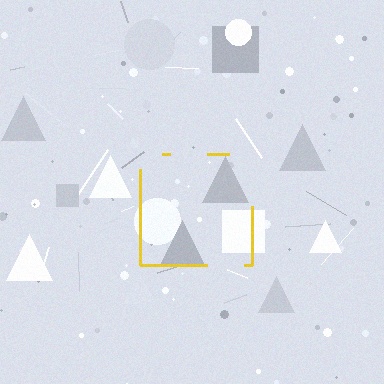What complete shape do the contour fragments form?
The contour fragments form a square.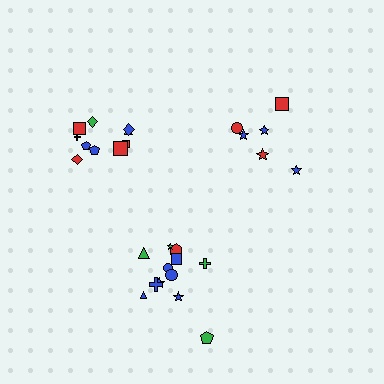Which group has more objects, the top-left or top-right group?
The top-left group.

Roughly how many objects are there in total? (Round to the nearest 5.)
Roughly 30 objects in total.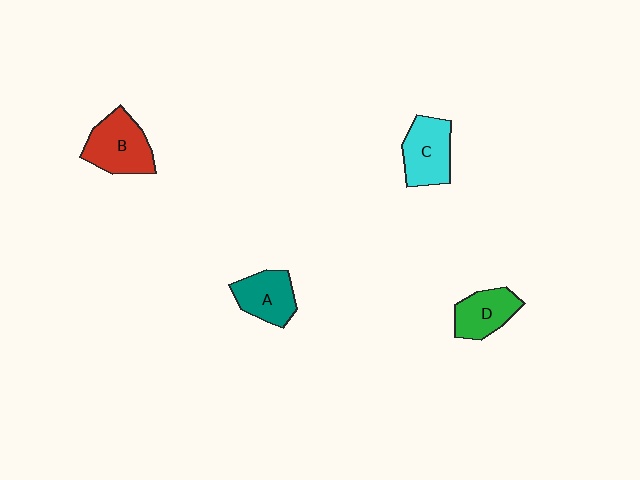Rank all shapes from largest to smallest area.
From largest to smallest: B (red), C (cyan), A (teal), D (green).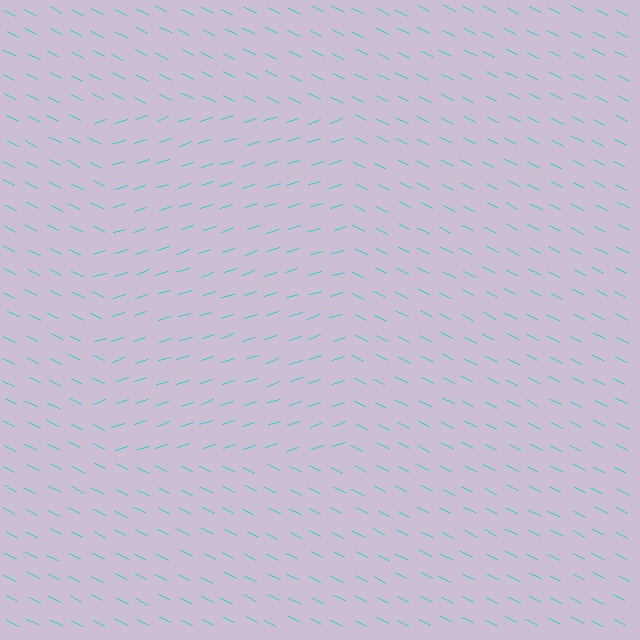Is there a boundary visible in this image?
Yes, there is a texture boundary formed by a change in line orientation.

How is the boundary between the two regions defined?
The boundary is defined purely by a change in line orientation (approximately 45 degrees difference). All lines are the same color and thickness.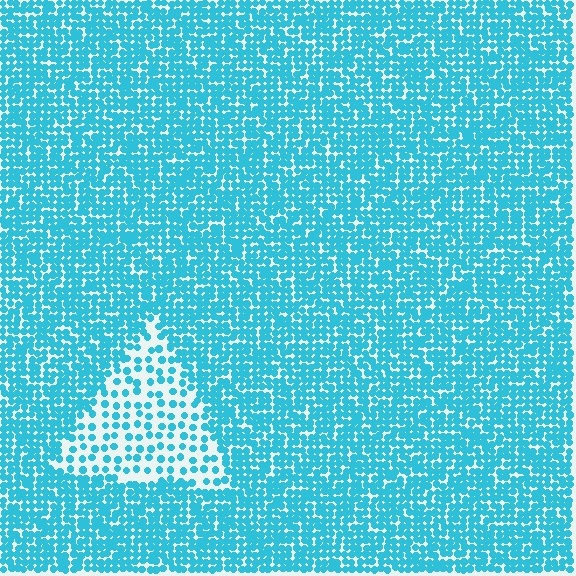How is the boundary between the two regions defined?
The boundary is defined by a change in element density (approximately 2.5x ratio). All elements are the same color, size, and shape.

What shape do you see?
I see a triangle.